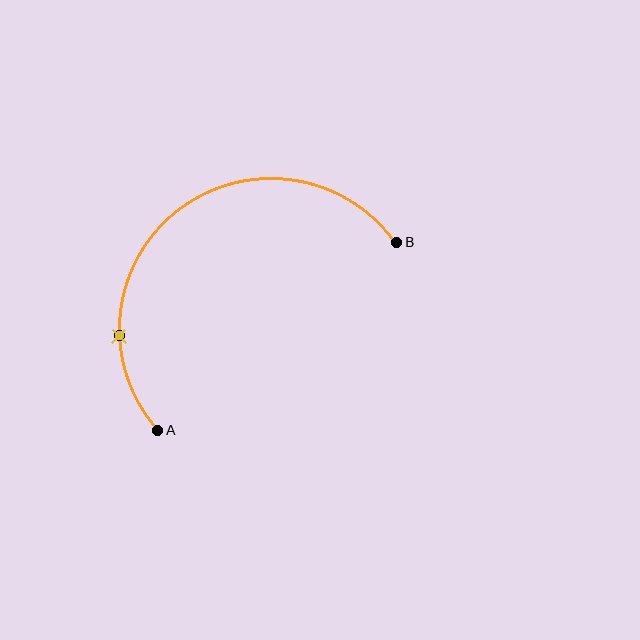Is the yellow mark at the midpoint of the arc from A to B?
No. The yellow mark lies on the arc but is closer to endpoint A. The arc midpoint would be at the point on the curve equidistant along the arc from both A and B.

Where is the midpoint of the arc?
The arc midpoint is the point on the curve farthest from the straight line joining A and B. It sits above and to the left of that line.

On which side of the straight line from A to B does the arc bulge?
The arc bulges above and to the left of the straight line connecting A and B.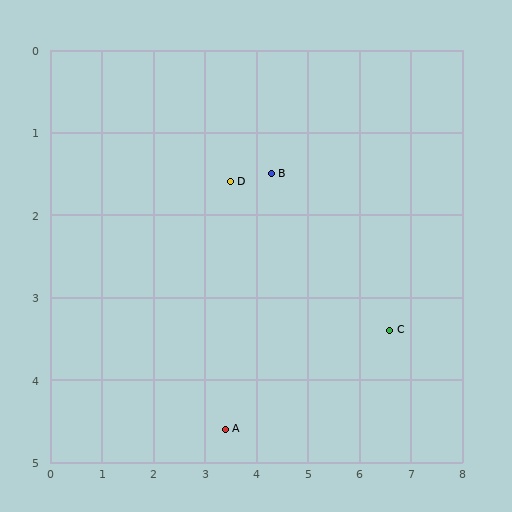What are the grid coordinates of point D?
Point D is at approximately (3.5, 1.6).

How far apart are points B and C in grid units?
Points B and C are about 3.0 grid units apart.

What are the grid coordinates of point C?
Point C is at approximately (6.6, 3.4).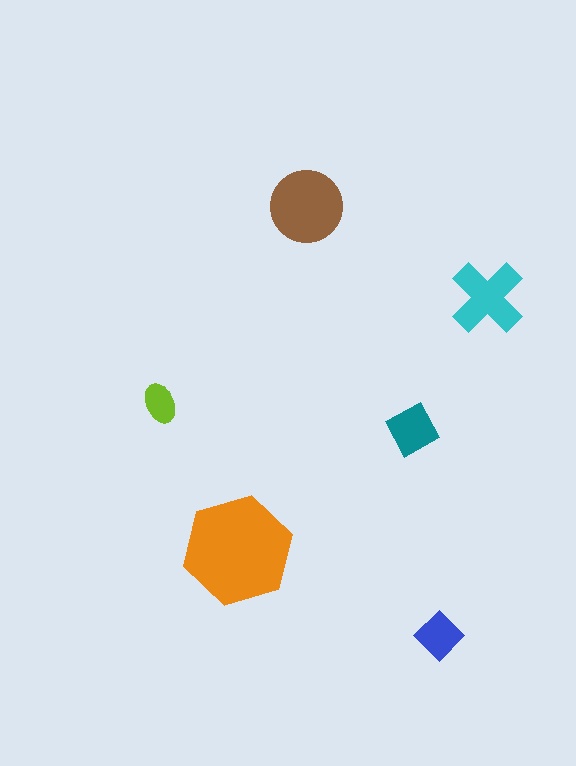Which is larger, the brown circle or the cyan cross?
The brown circle.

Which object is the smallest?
The lime ellipse.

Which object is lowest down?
The blue diamond is bottommost.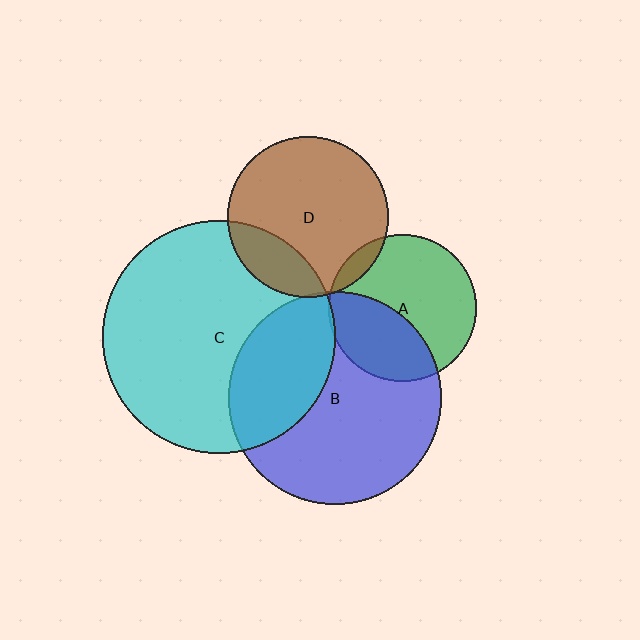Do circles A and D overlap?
Yes.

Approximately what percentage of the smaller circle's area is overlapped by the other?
Approximately 5%.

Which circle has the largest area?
Circle C (cyan).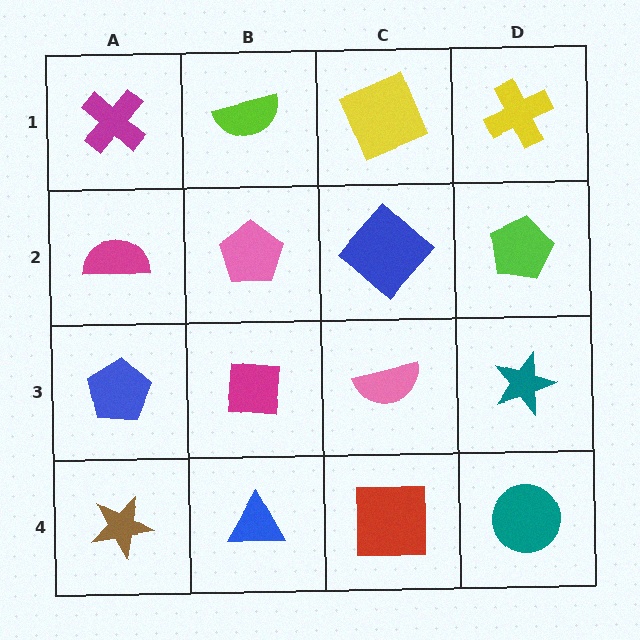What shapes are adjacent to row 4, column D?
A teal star (row 3, column D), a red square (row 4, column C).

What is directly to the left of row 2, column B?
A magenta semicircle.